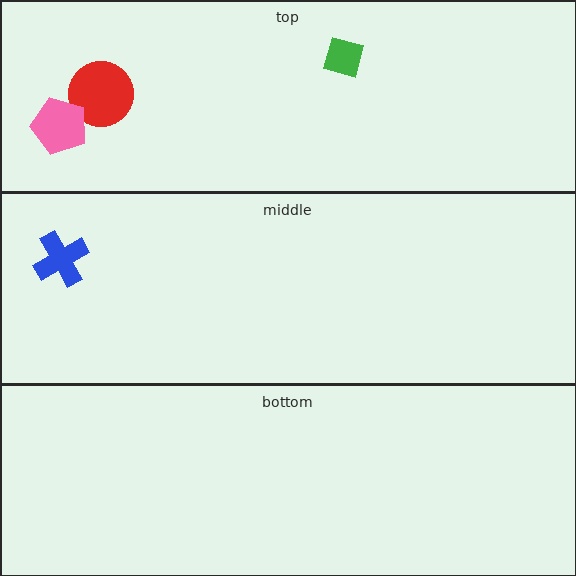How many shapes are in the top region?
3.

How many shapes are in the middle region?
1.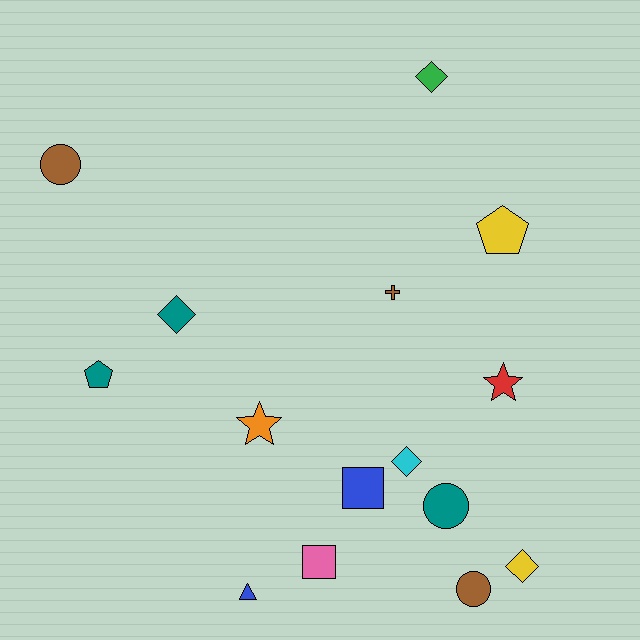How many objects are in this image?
There are 15 objects.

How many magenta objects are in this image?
There are no magenta objects.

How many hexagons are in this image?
There are no hexagons.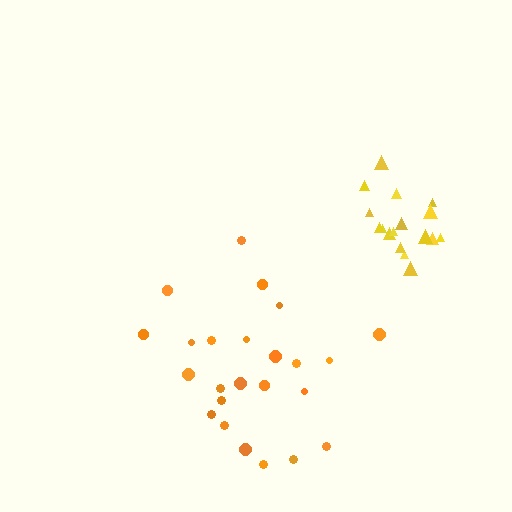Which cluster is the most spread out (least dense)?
Orange.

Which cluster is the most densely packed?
Yellow.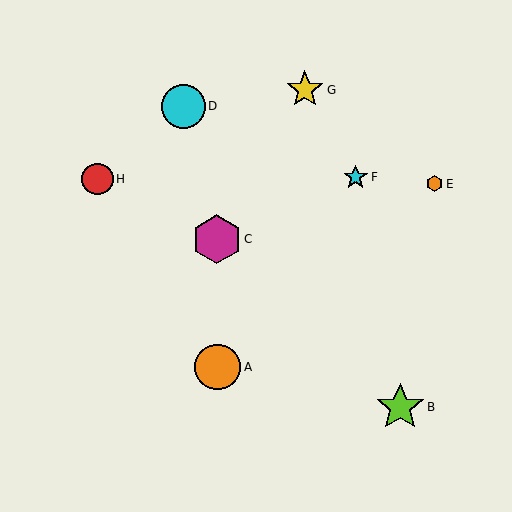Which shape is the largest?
The magenta hexagon (labeled C) is the largest.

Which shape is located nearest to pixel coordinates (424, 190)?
The orange hexagon (labeled E) at (435, 184) is nearest to that location.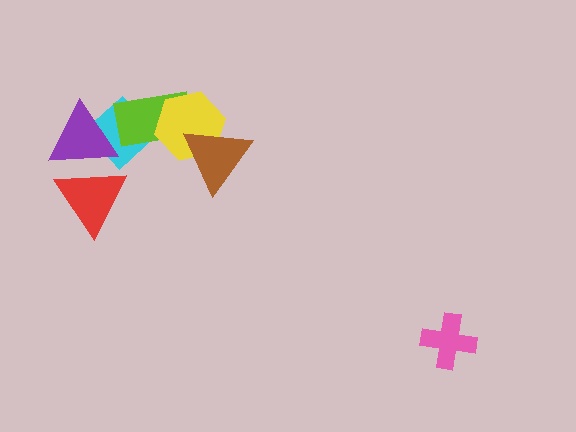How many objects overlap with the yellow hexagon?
2 objects overlap with the yellow hexagon.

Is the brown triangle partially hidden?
No, no other shape covers it.